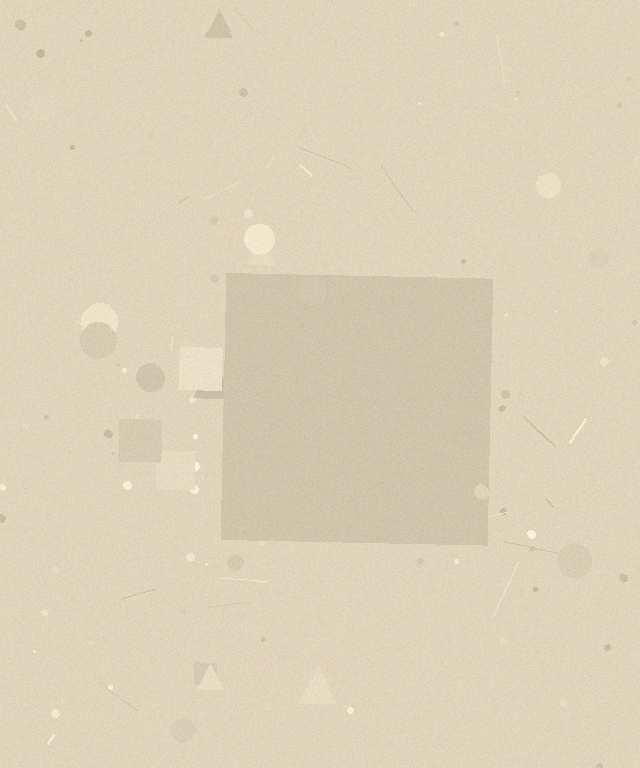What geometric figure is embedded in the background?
A square is embedded in the background.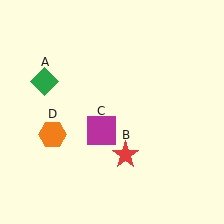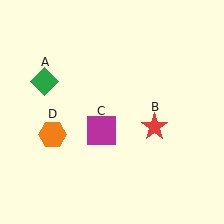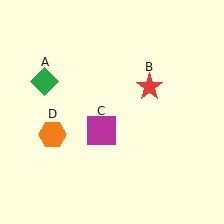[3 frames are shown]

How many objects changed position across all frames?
1 object changed position: red star (object B).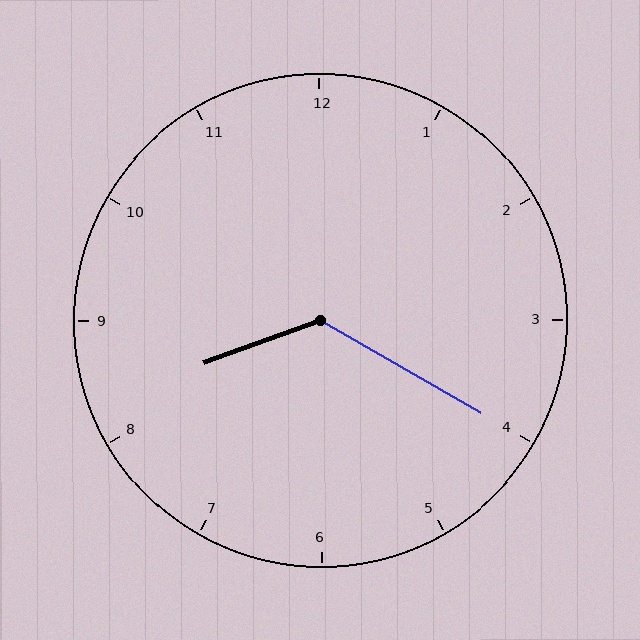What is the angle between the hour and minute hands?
Approximately 130 degrees.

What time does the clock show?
8:20.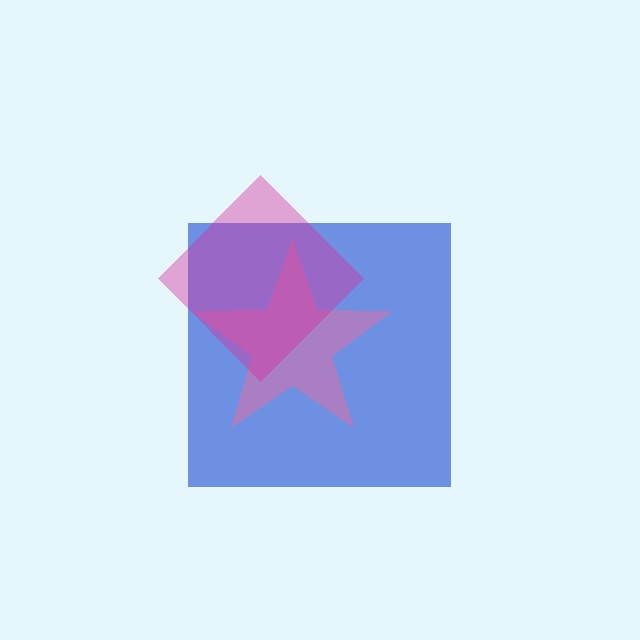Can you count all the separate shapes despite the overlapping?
Yes, there are 3 separate shapes.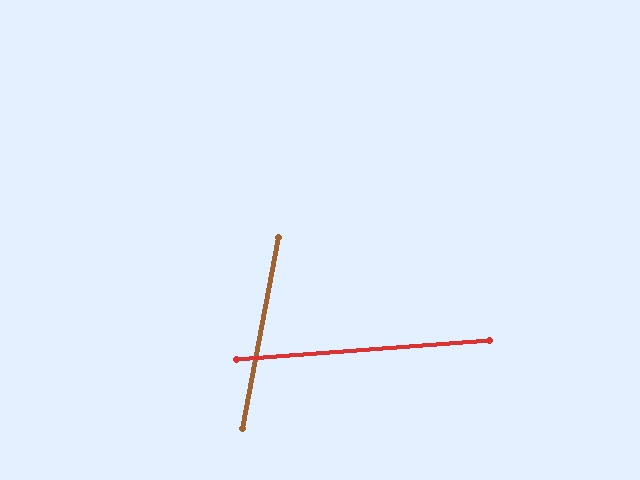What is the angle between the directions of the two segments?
Approximately 75 degrees.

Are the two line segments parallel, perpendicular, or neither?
Neither parallel nor perpendicular — they differ by about 75°.